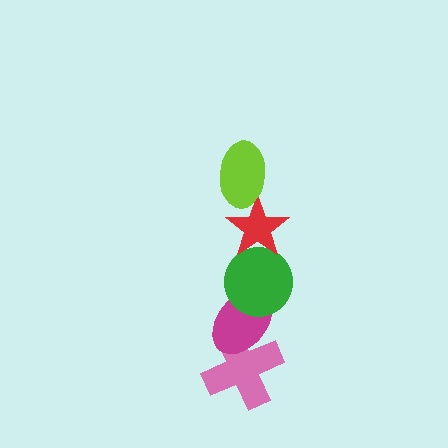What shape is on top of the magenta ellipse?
The green circle is on top of the magenta ellipse.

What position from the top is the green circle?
The green circle is 3rd from the top.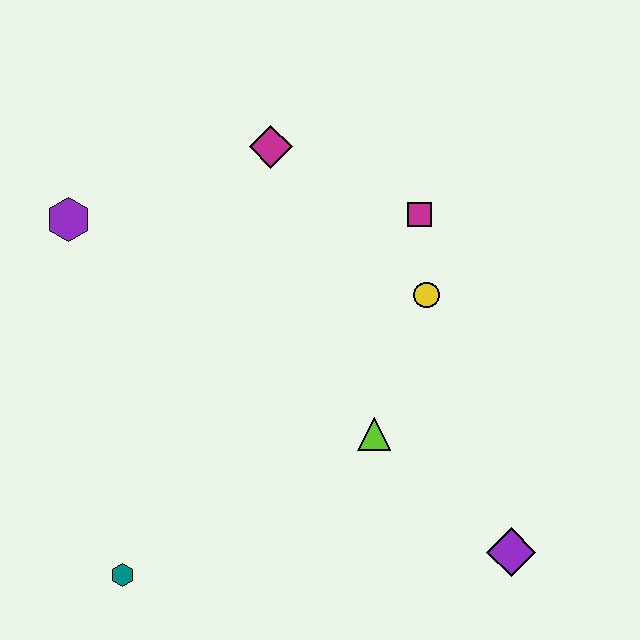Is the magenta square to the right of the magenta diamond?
Yes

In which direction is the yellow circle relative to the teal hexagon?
The yellow circle is to the right of the teal hexagon.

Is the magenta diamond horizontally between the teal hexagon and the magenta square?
Yes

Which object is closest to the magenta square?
The yellow circle is closest to the magenta square.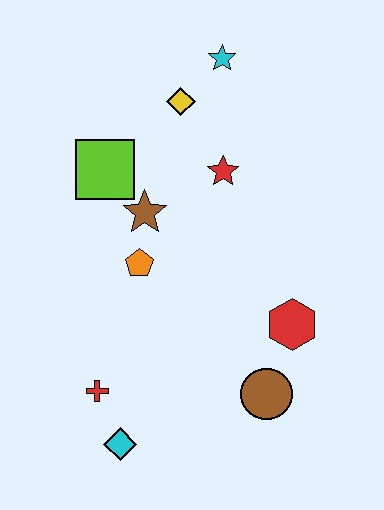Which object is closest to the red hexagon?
The brown circle is closest to the red hexagon.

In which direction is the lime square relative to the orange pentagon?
The lime square is above the orange pentagon.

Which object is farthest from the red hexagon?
The cyan star is farthest from the red hexagon.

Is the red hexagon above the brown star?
No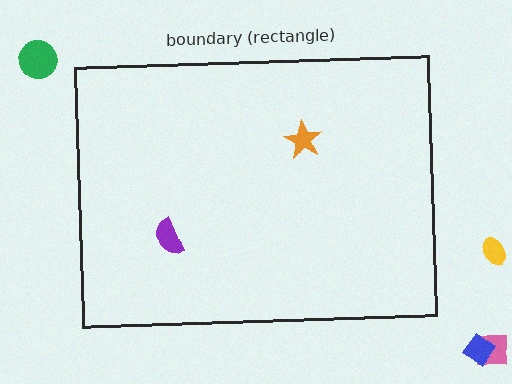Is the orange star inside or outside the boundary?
Inside.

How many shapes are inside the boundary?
2 inside, 4 outside.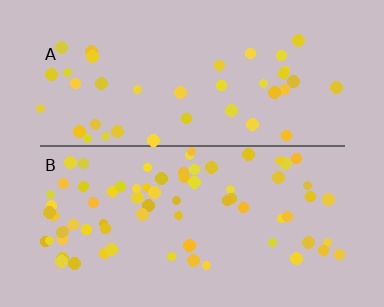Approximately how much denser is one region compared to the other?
Approximately 1.7× — region B over region A.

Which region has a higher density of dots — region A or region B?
B (the bottom).